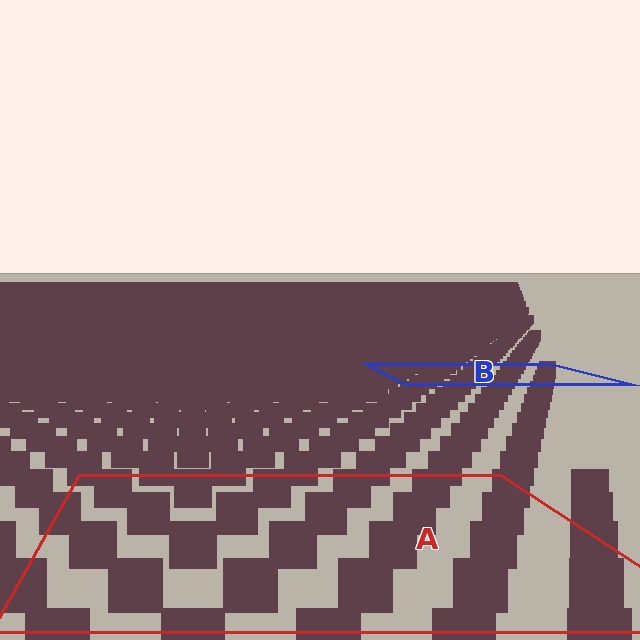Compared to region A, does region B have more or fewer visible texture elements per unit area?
Region B has more texture elements per unit area — they are packed more densely because it is farther away.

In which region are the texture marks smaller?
The texture marks are smaller in region B, because it is farther away.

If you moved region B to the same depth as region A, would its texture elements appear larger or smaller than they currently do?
They would appear larger. At a closer depth, the same texture elements are projected at a bigger on-screen size.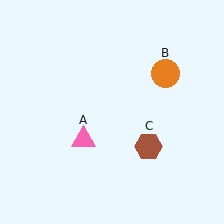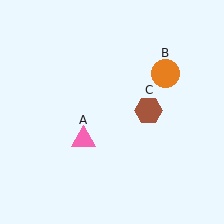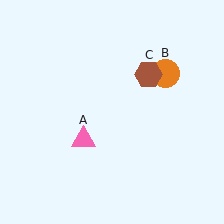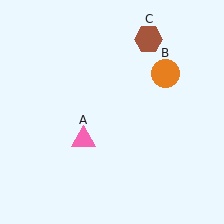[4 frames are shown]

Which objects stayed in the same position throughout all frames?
Pink triangle (object A) and orange circle (object B) remained stationary.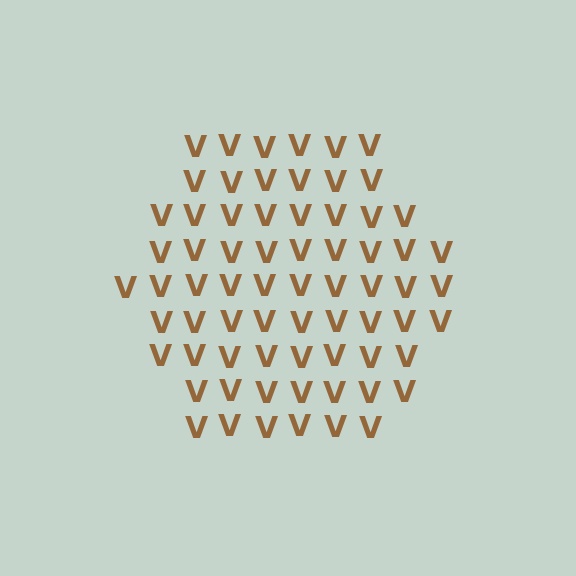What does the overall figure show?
The overall figure shows a hexagon.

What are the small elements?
The small elements are letter V's.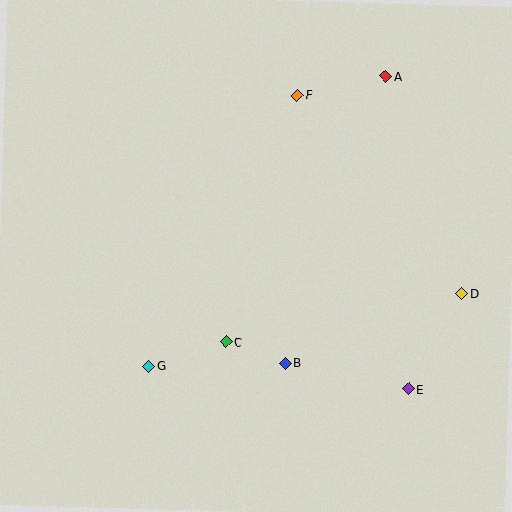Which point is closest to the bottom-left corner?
Point G is closest to the bottom-left corner.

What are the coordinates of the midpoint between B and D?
The midpoint between B and D is at (373, 328).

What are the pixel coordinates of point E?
Point E is at (409, 389).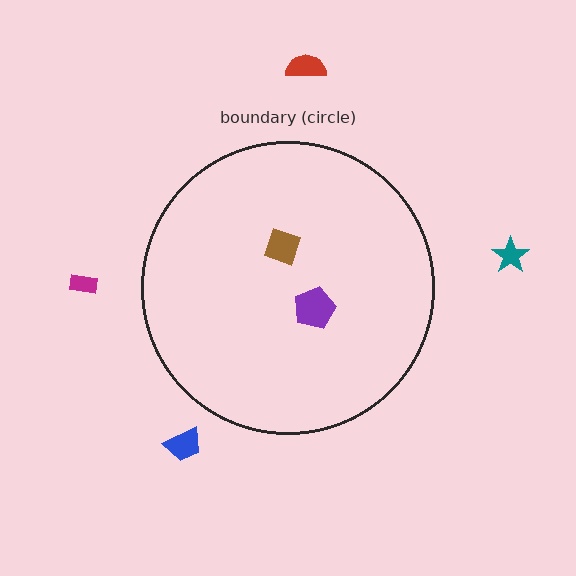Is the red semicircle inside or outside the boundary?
Outside.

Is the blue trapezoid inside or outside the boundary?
Outside.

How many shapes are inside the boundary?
2 inside, 4 outside.